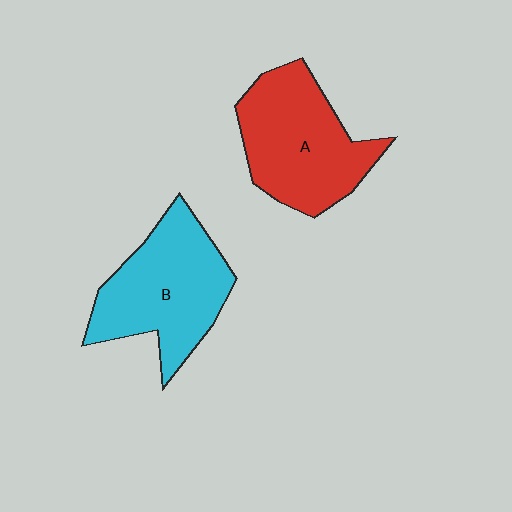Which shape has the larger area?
Shape B (cyan).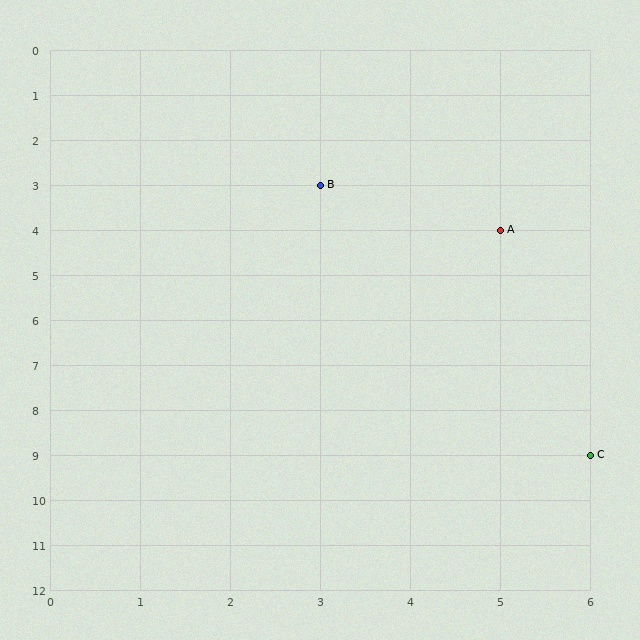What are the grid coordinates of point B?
Point B is at grid coordinates (3, 3).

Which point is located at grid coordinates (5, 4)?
Point A is at (5, 4).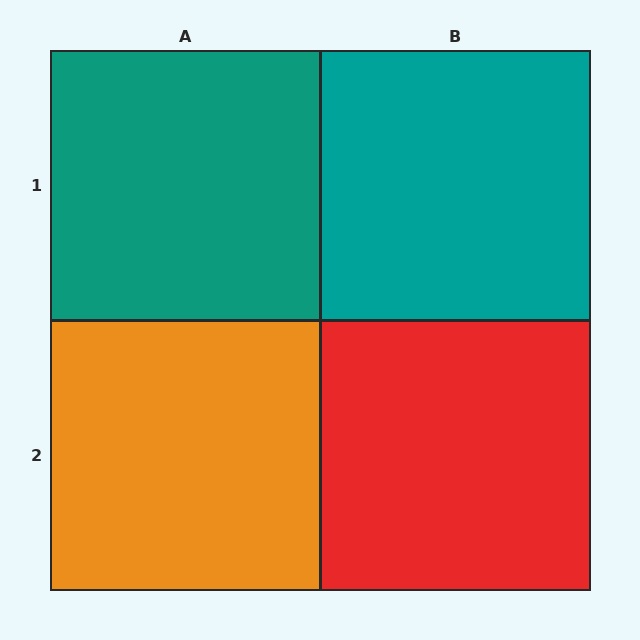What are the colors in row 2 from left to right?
Orange, red.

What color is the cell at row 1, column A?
Teal.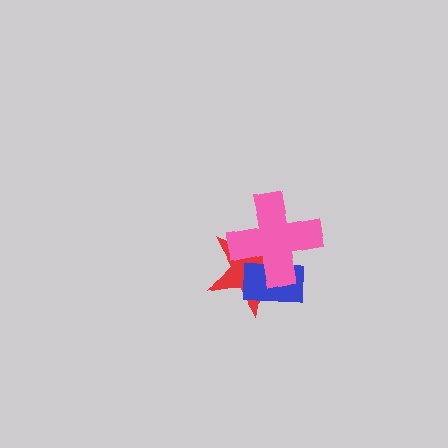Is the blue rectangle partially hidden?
Yes, it is partially covered by another shape.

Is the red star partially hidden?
Yes, it is partially covered by another shape.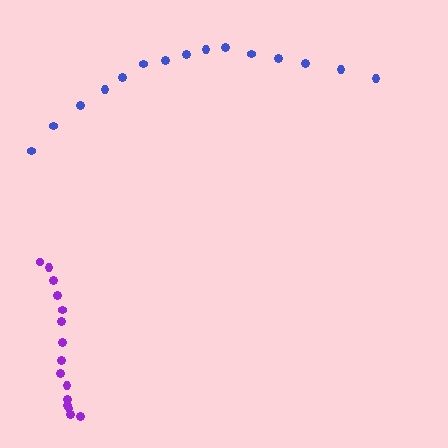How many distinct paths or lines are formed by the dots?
There are 2 distinct paths.